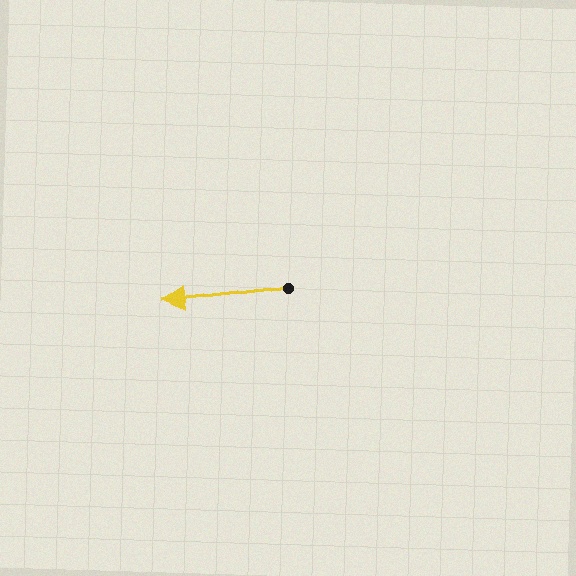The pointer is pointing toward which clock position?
Roughly 9 o'clock.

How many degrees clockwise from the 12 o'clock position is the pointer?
Approximately 263 degrees.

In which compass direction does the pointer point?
West.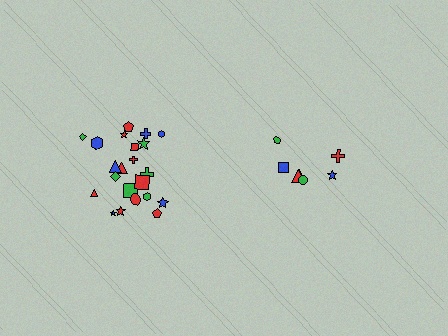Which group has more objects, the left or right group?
The left group.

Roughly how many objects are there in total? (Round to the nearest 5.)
Roughly 30 objects in total.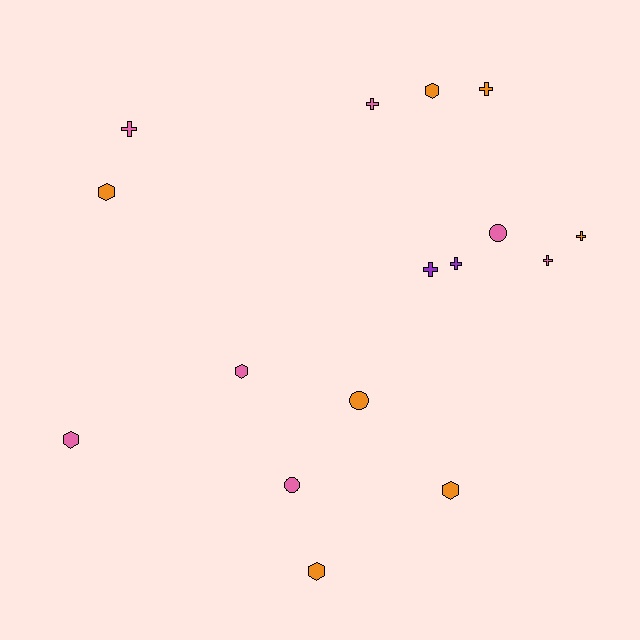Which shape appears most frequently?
Cross, with 7 objects.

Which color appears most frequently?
Pink, with 7 objects.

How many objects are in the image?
There are 16 objects.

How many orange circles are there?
There is 1 orange circle.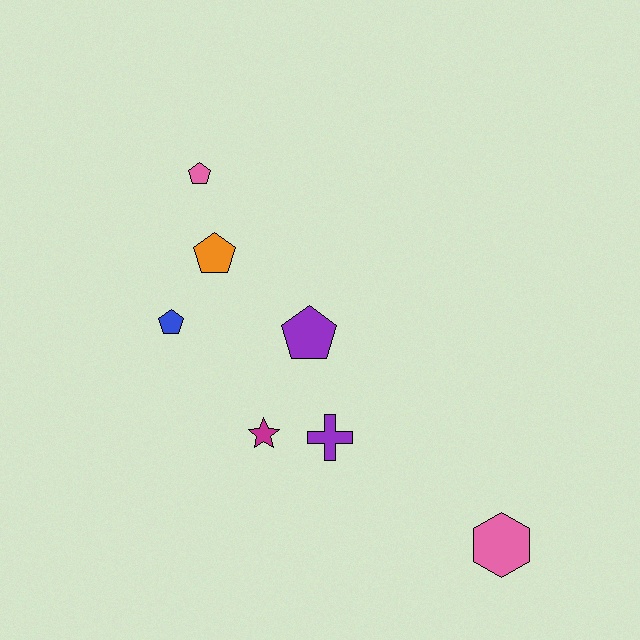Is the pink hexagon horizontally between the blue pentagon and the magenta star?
No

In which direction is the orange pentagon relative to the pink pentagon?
The orange pentagon is below the pink pentagon.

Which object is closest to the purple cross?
The magenta star is closest to the purple cross.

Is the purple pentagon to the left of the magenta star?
No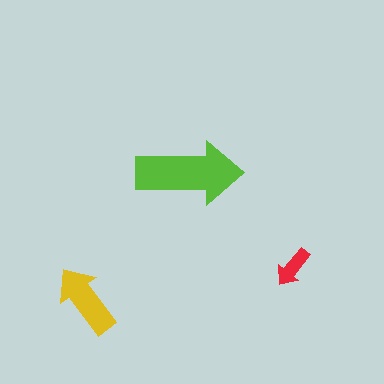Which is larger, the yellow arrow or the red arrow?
The yellow one.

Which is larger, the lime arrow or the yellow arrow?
The lime one.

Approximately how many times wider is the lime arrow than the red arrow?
About 2.5 times wider.